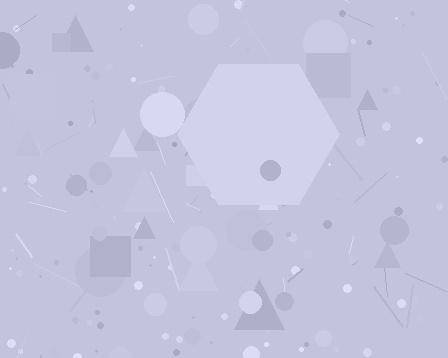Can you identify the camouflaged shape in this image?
The camouflaged shape is a hexagon.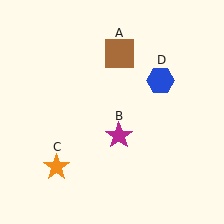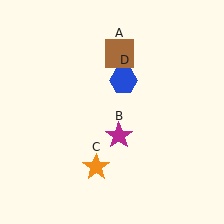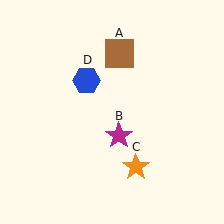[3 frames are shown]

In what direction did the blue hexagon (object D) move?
The blue hexagon (object D) moved left.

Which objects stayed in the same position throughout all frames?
Brown square (object A) and magenta star (object B) remained stationary.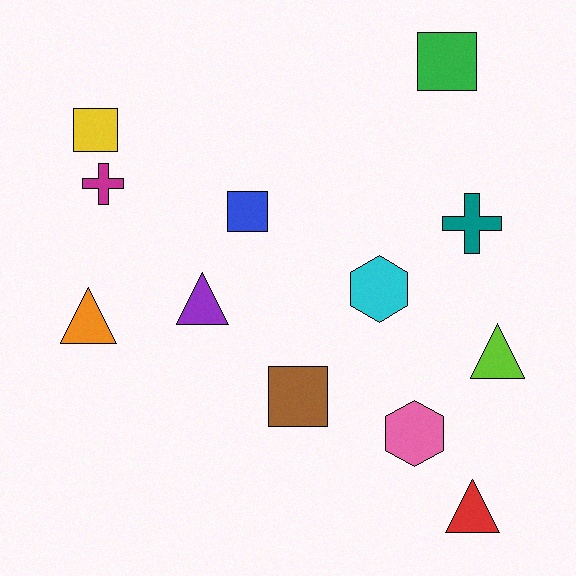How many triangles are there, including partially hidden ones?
There are 4 triangles.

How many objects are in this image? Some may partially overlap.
There are 12 objects.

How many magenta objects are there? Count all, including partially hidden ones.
There is 1 magenta object.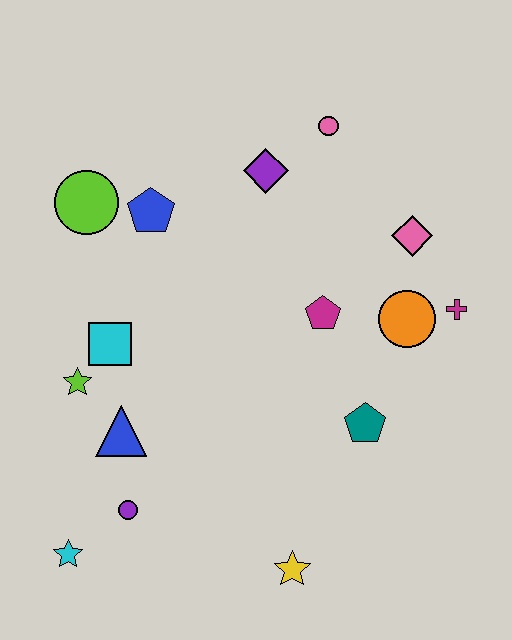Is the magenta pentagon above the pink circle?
No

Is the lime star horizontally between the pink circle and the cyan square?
No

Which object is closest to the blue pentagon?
The lime circle is closest to the blue pentagon.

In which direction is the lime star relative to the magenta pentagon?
The lime star is to the left of the magenta pentagon.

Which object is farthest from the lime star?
The magenta cross is farthest from the lime star.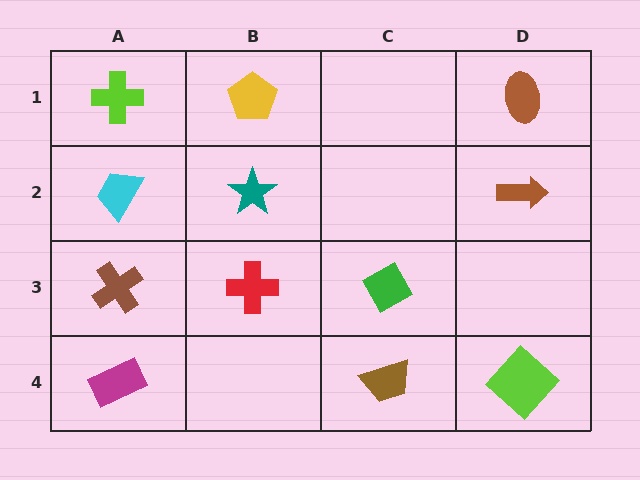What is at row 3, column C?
A green diamond.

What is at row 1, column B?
A yellow pentagon.